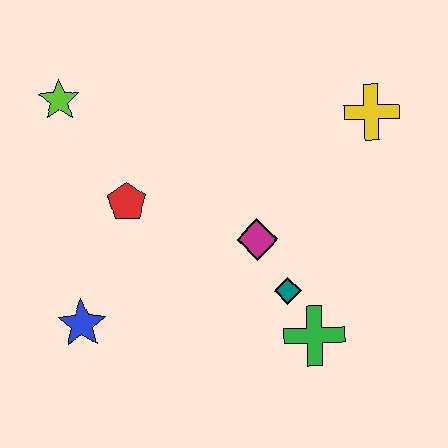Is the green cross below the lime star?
Yes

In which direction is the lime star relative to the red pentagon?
The lime star is above the red pentagon.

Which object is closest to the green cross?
The teal diamond is closest to the green cross.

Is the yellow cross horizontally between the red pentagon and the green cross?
No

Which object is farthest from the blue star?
The yellow cross is farthest from the blue star.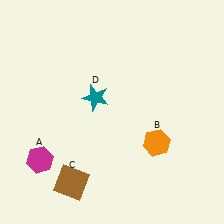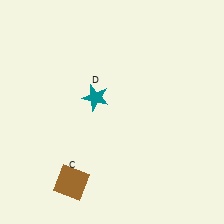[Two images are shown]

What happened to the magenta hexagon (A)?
The magenta hexagon (A) was removed in Image 2. It was in the bottom-left area of Image 1.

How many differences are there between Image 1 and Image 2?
There are 2 differences between the two images.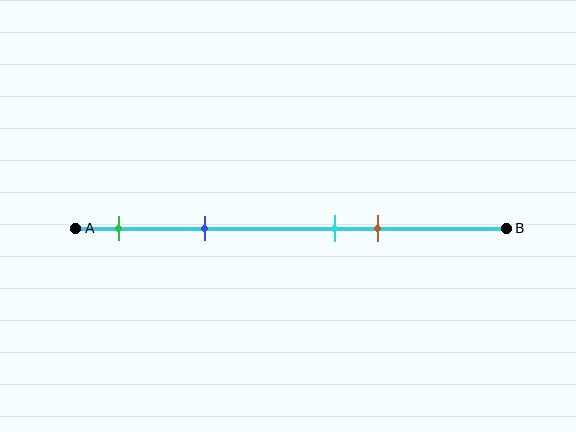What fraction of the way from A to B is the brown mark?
The brown mark is approximately 70% (0.7) of the way from A to B.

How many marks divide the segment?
There are 4 marks dividing the segment.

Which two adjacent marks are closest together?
The cyan and brown marks are the closest adjacent pair.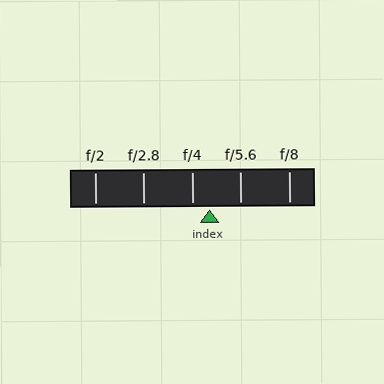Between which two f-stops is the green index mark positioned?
The index mark is between f/4 and f/5.6.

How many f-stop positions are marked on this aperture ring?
There are 5 f-stop positions marked.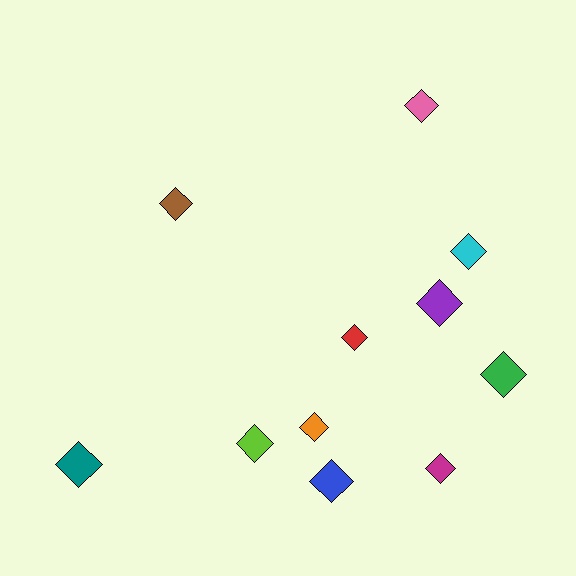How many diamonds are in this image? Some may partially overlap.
There are 11 diamonds.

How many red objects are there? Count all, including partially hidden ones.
There is 1 red object.